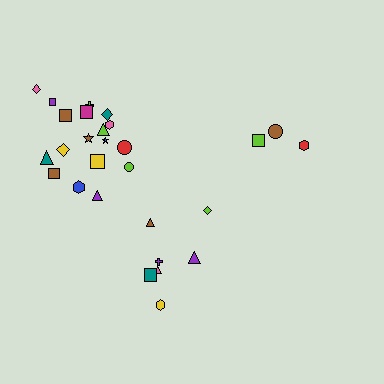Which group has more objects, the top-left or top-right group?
The top-left group.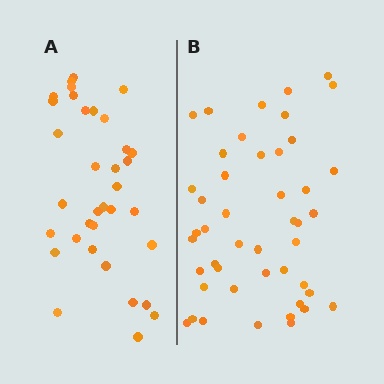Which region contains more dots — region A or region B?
Region B (the right region) has more dots.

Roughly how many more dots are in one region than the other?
Region B has roughly 12 or so more dots than region A.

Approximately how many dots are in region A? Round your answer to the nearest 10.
About 40 dots. (The exact count is 35, which rounds to 40.)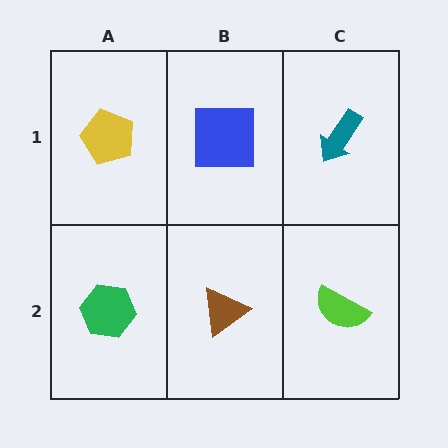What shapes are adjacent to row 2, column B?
A blue square (row 1, column B), a green hexagon (row 2, column A), a lime semicircle (row 2, column C).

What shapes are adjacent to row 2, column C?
A teal arrow (row 1, column C), a brown triangle (row 2, column B).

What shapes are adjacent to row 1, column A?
A green hexagon (row 2, column A), a blue square (row 1, column B).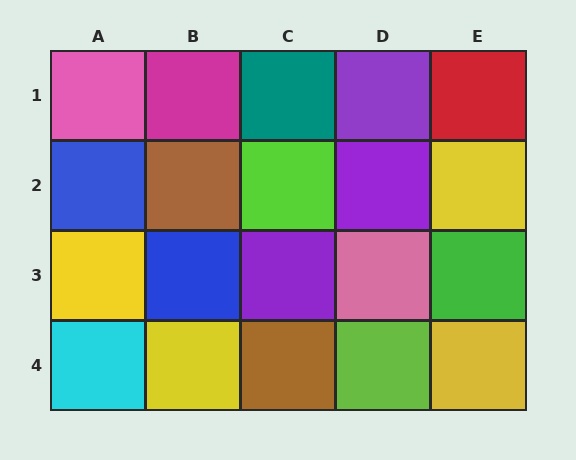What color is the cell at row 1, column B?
Magenta.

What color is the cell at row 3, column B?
Blue.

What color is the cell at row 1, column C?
Teal.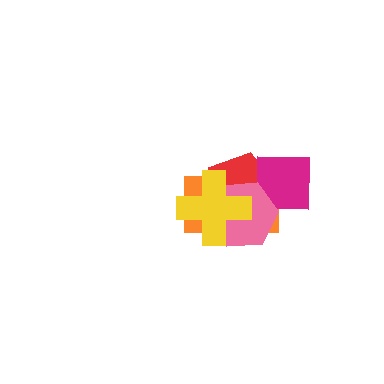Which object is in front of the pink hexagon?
The yellow cross is in front of the pink hexagon.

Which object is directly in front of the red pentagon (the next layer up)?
The magenta square is directly in front of the red pentagon.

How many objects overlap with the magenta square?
3 objects overlap with the magenta square.